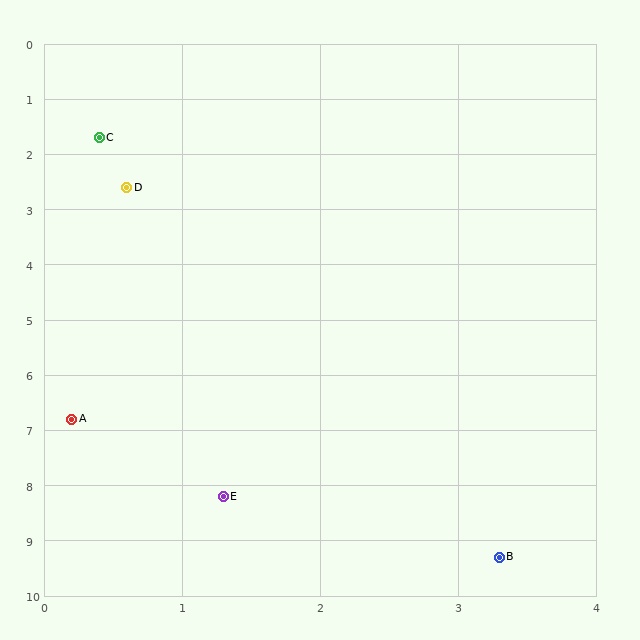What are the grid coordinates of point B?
Point B is at approximately (3.3, 9.3).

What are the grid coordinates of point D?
Point D is at approximately (0.6, 2.6).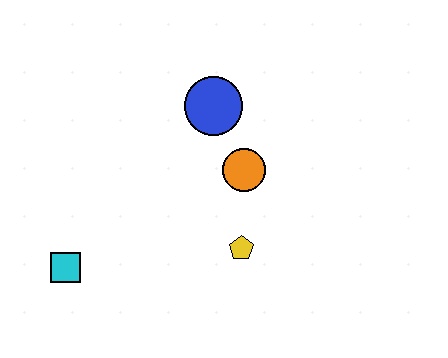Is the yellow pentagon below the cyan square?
No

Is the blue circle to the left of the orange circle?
Yes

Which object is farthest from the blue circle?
The cyan square is farthest from the blue circle.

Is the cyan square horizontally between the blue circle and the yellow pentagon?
No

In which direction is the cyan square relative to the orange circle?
The cyan square is to the left of the orange circle.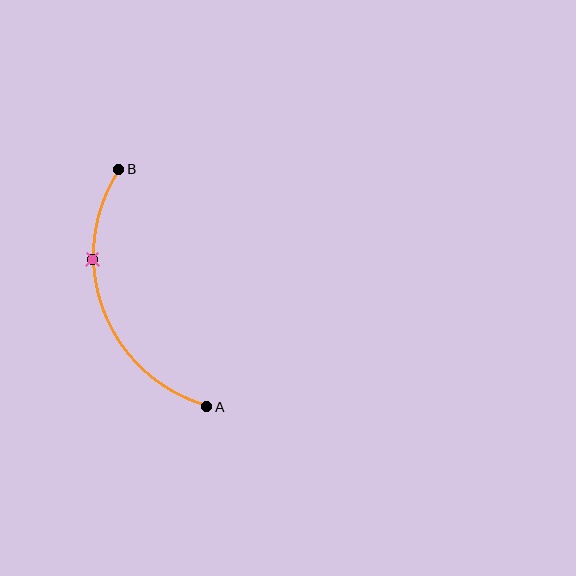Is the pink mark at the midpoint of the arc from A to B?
No. The pink mark lies on the arc but is closer to endpoint B. The arc midpoint would be at the point on the curve equidistant along the arc from both A and B.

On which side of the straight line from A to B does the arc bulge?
The arc bulges to the left of the straight line connecting A and B.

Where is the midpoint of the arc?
The arc midpoint is the point on the curve farthest from the straight line joining A and B. It sits to the left of that line.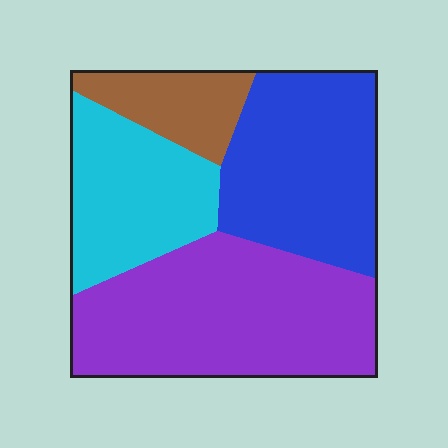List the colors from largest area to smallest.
From largest to smallest: purple, blue, cyan, brown.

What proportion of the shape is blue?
Blue covers 29% of the shape.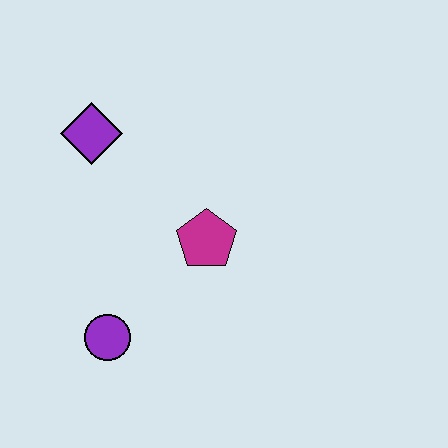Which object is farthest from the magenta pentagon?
The purple diamond is farthest from the magenta pentagon.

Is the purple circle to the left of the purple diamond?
No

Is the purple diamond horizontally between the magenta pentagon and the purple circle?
No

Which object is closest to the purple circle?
The magenta pentagon is closest to the purple circle.